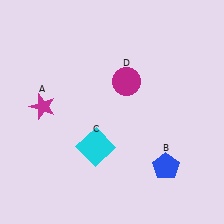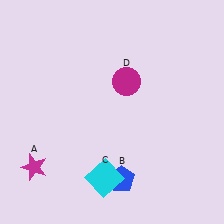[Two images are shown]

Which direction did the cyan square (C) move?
The cyan square (C) moved down.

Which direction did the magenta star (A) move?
The magenta star (A) moved down.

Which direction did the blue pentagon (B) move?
The blue pentagon (B) moved left.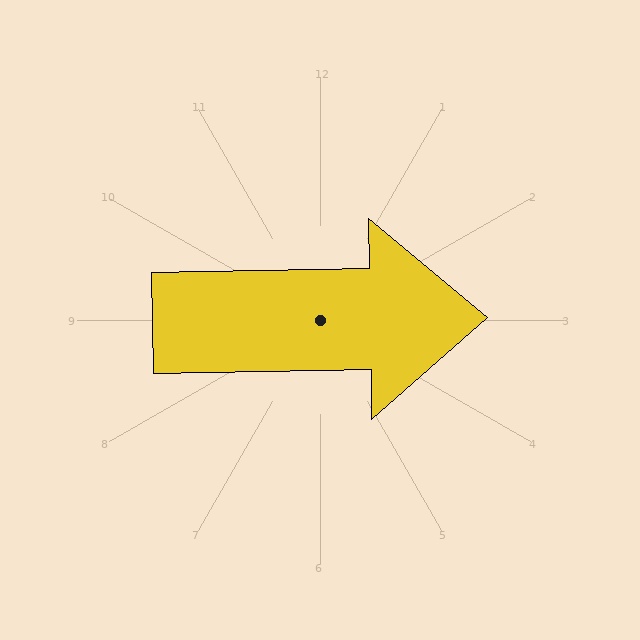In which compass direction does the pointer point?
East.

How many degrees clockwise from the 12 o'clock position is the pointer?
Approximately 89 degrees.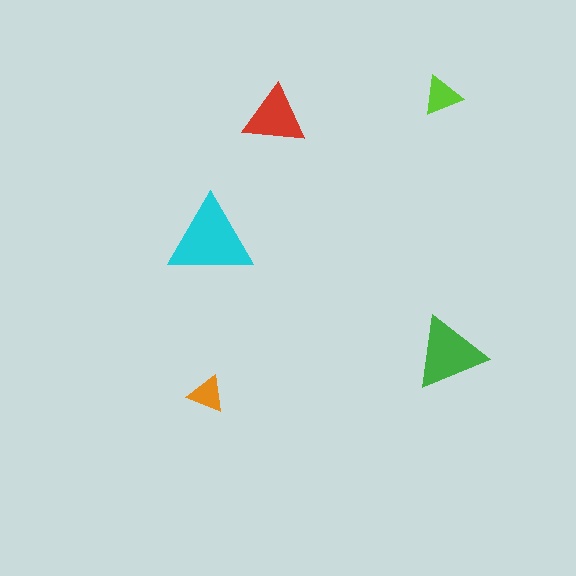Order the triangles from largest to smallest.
the cyan one, the green one, the red one, the lime one, the orange one.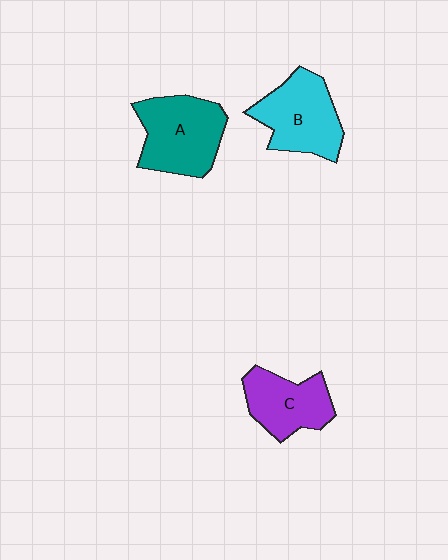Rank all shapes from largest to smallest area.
From largest to smallest: A (teal), B (cyan), C (purple).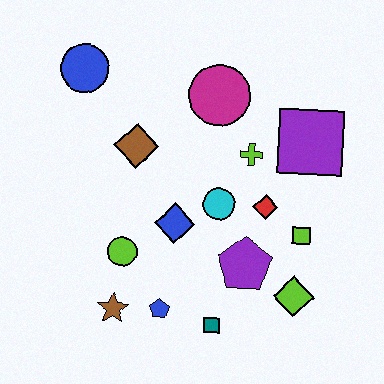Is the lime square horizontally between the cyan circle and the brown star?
No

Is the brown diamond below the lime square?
No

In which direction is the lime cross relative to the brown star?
The lime cross is above the brown star.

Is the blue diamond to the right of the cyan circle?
No